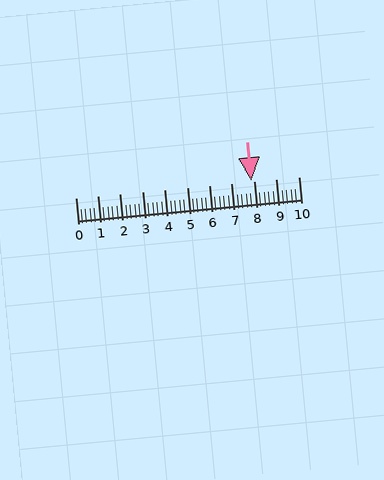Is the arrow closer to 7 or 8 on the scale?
The arrow is closer to 8.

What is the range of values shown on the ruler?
The ruler shows values from 0 to 10.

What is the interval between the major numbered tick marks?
The major tick marks are spaced 1 units apart.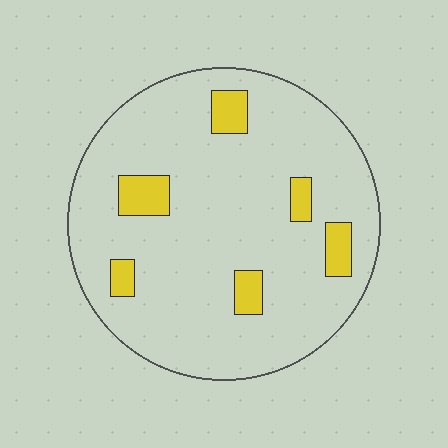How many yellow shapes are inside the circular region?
6.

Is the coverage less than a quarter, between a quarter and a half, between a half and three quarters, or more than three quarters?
Less than a quarter.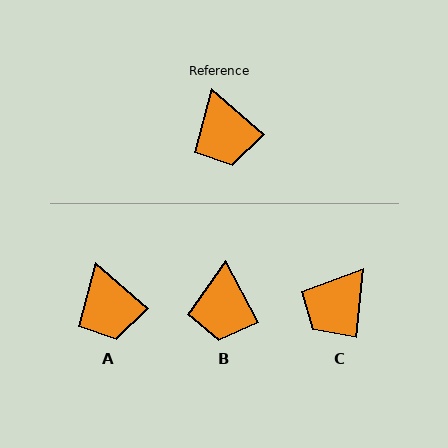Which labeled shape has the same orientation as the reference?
A.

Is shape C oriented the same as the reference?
No, it is off by about 55 degrees.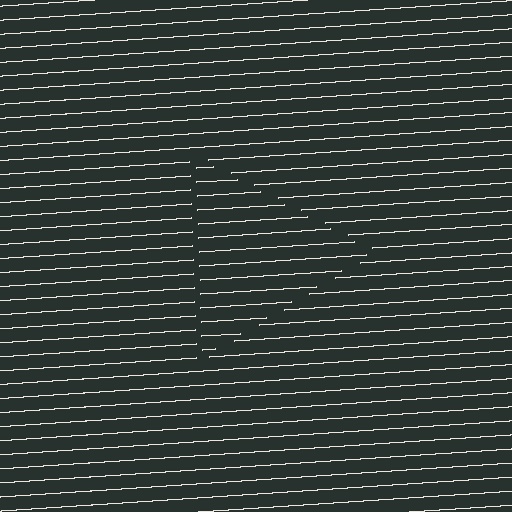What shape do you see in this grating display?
An illusory triangle. The interior of the shape contains the same grating, shifted by half a period — the contour is defined by the phase discontinuity where line-ends from the inner and outer gratings abut.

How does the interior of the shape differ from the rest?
The interior of the shape contains the same grating, shifted by half a period — the contour is defined by the phase discontinuity where line-ends from the inner and outer gratings abut.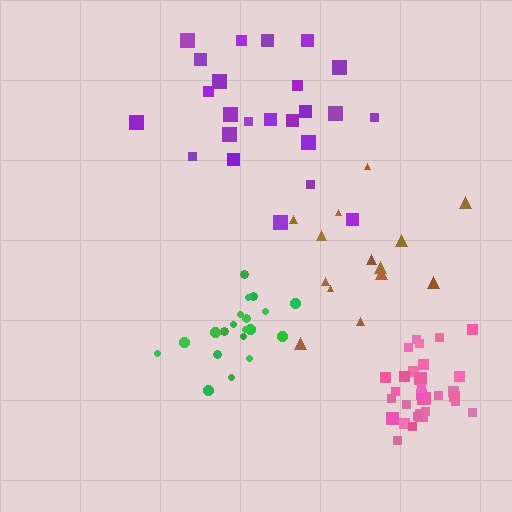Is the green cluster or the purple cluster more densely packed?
Green.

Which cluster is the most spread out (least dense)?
Brown.